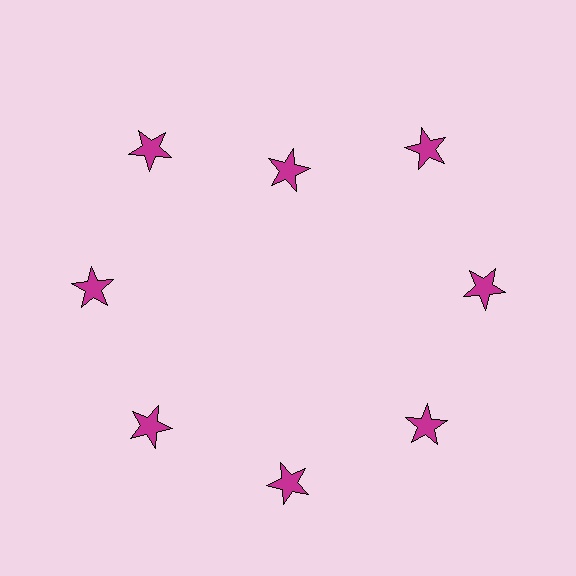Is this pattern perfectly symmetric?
No. The 8 magenta stars are arranged in a ring, but one element near the 12 o'clock position is pulled inward toward the center, breaking the 8-fold rotational symmetry.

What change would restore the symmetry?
The symmetry would be restored by moving it outward, back onto the ring so that all 8 stars sit at equal angles and equal distance from the center.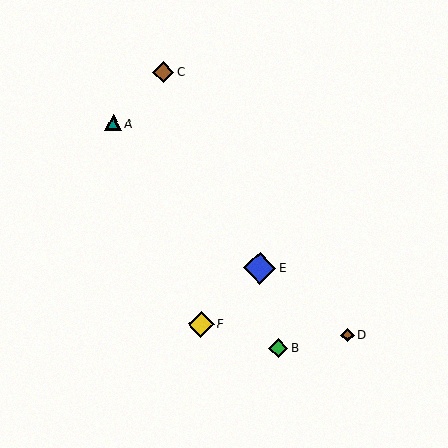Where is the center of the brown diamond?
The center of the brown diamond is at (163, 72).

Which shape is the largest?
The blue diamond (labeled E) is the largest.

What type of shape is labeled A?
Shape A is a teal triangle.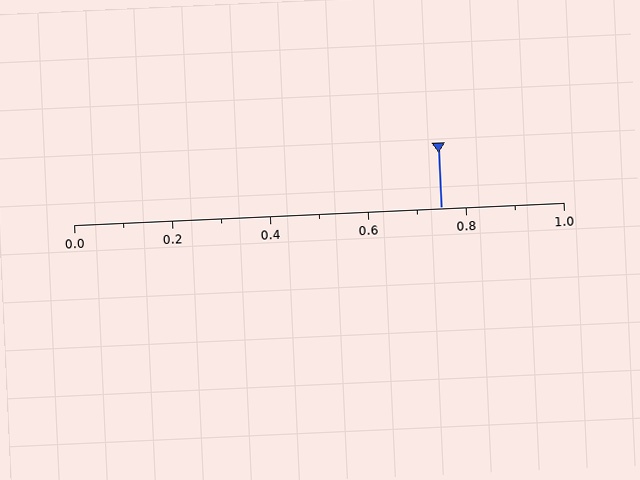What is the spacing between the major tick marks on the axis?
The major ticks are spaced 0.2 apart.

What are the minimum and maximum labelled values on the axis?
The axis runs from 0.0 to 1.0.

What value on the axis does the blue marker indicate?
The marker indicates approximately 0.75.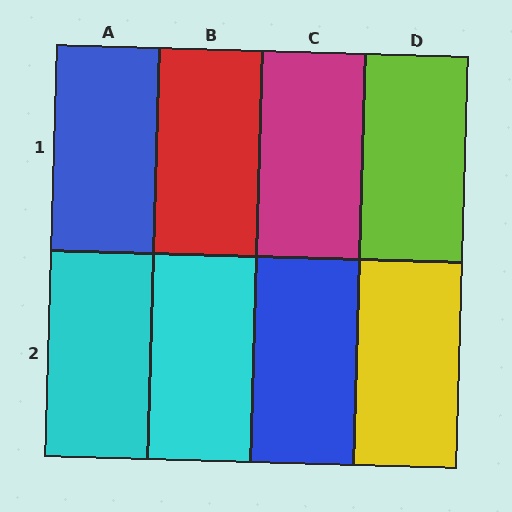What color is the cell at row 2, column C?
Blue.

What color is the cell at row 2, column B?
Cyan.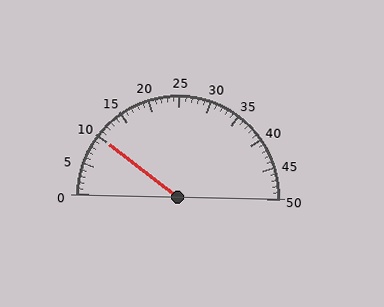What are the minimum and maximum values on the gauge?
The gauge ranges from 0 to 50.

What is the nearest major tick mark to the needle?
The nearest major tick mark is 10.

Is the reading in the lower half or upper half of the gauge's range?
The reading is in the lower half of the range (0 to 50).